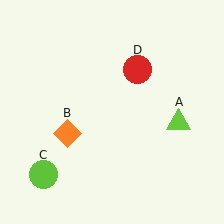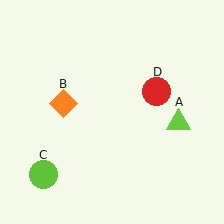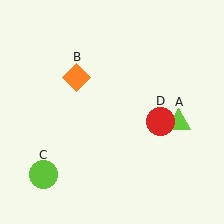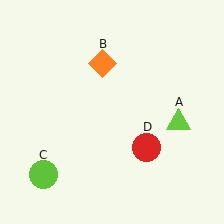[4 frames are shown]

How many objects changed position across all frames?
2 objects changed position: orange diamond (object B), red circle (object D).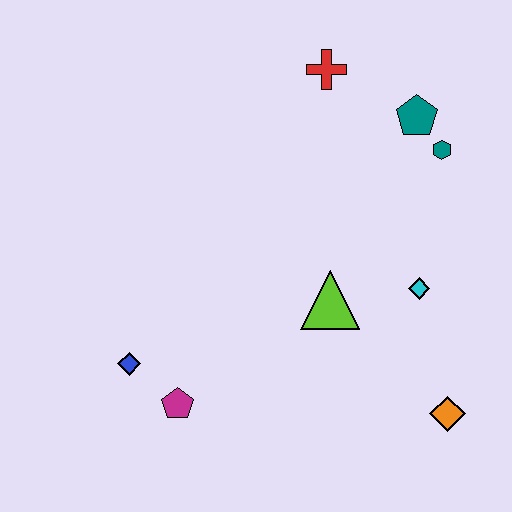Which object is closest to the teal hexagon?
The teal pentagon is closest to the teal hexagon.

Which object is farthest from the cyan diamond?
The blue diamond is farthest from the cyan diamond.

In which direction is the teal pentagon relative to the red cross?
The teal pentagon is to the right of the red cross.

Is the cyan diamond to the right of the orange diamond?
No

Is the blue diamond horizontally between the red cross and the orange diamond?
No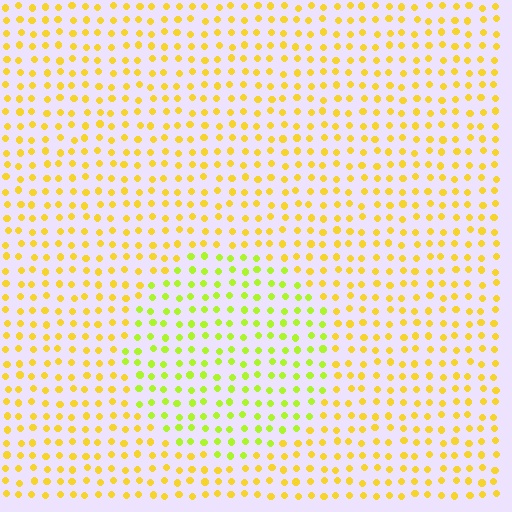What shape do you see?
I see a circle.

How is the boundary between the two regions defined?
The boundary is defined purely by a slight shift in hue (about 32 degrees). Spacing, size, and orientation are identical on both sides.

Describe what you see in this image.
The image is filled with small yellow elements in a uniform arrangement. A circle-shaped region is visible where the elements are tinted to a slightly different hue, forming a subtle color boundary.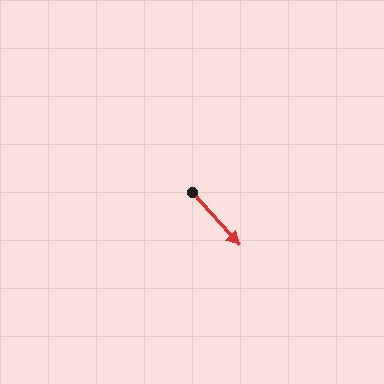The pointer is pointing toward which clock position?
Roughly 5 o'clock.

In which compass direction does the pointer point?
Southeast.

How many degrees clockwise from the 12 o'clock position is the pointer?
Approximately 138 degrees.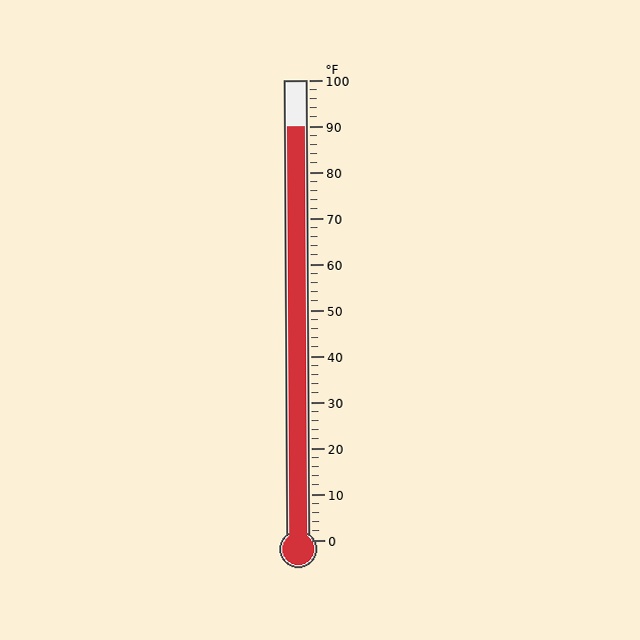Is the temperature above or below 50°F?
The temperature is above 50°F.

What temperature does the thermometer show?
The thermometer shows approximately 90°F.